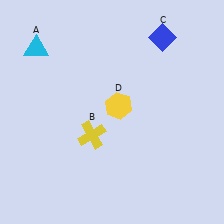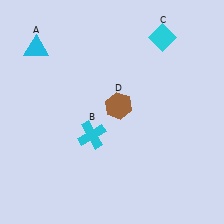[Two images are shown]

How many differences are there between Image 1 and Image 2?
There are 3 differences between the two images.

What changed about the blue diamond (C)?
In Image 1, C is blue. In Image 2, it changed to cyan.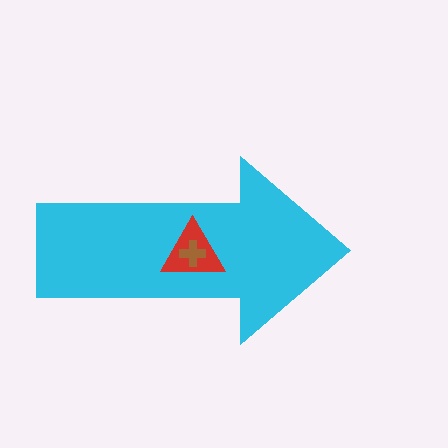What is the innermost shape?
The brown cross.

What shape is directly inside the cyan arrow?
The red triangle.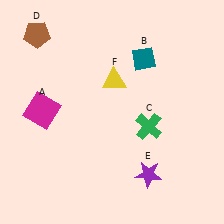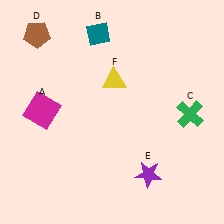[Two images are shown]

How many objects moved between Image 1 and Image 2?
2 objects moved between the two images.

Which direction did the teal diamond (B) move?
The teal diamond (B) moved left.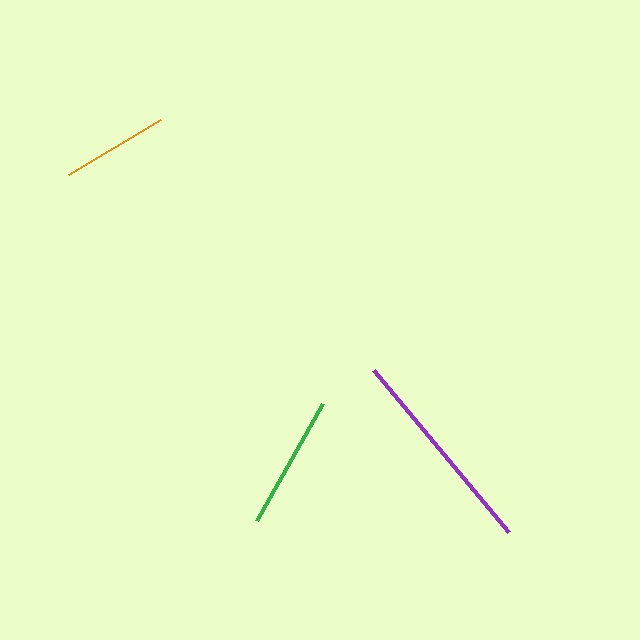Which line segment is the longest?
The purple line is the longest at approximately 211 pixels.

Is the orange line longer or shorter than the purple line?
The purple line is longer than the orange line.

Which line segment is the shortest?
The orange line is the shortest at approximately 107 pixels.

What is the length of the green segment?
The green segment is approximately 135 pixels long.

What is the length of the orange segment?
The orange segment is approximately 107 pixels long.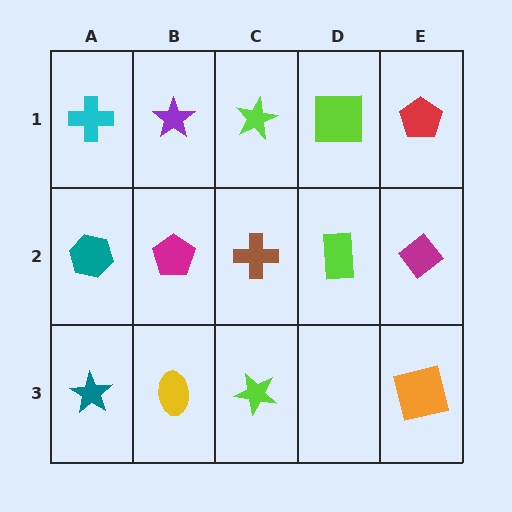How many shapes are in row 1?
5 shapes.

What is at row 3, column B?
A yellow ellipse.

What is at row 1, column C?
A lime star.